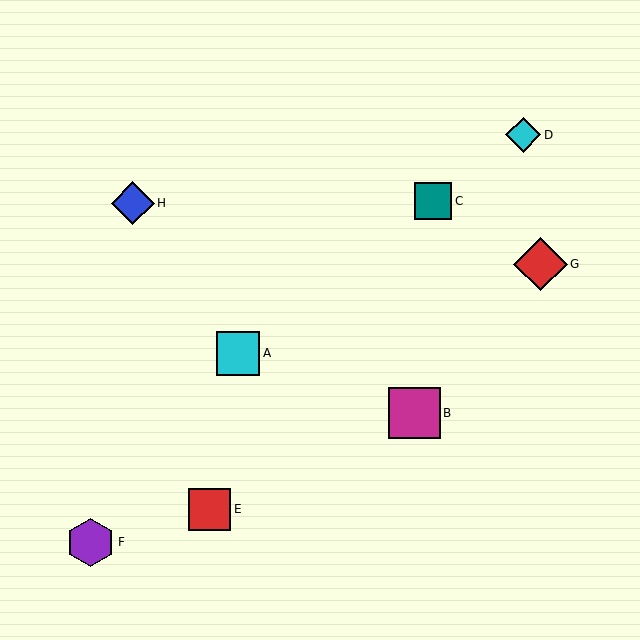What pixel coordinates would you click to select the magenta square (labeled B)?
Click at (415, 413) to select the magenta square B.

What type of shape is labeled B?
Shape B is a magenta square.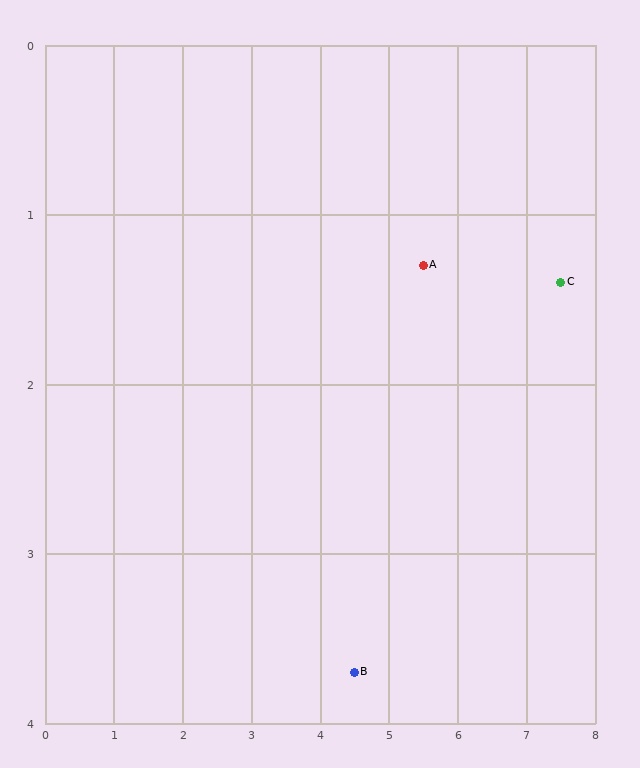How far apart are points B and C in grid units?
Points B and C are about 3.8 grid units apart.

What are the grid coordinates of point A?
Point A is at approximately (5.5, 1.3).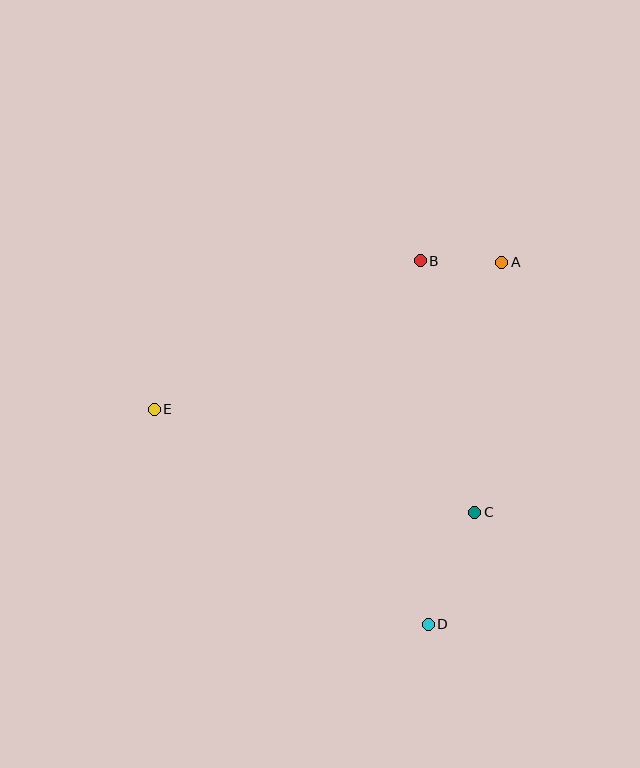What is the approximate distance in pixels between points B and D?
The distance between B and D is approximately 364 pixels.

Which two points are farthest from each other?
Points A and E are farthest from each other.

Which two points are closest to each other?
Points A and B are closest to each other.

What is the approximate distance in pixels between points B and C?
The distance between B and C is approximately 257 pixels.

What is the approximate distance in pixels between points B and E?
The distance between B and E is approximately 305 pixels.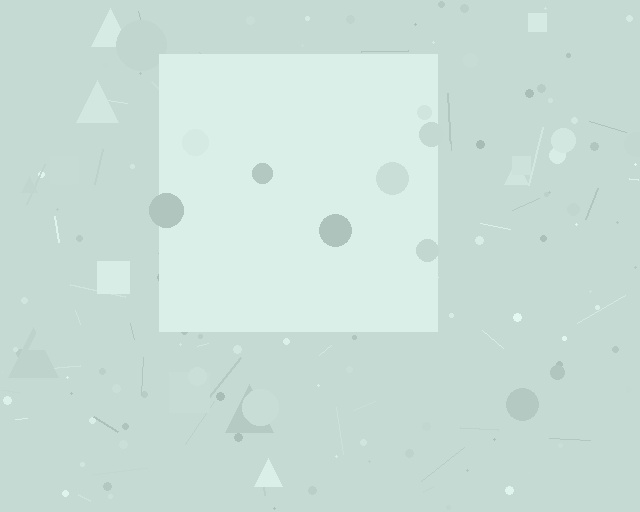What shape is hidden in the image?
A square is hidden in the image.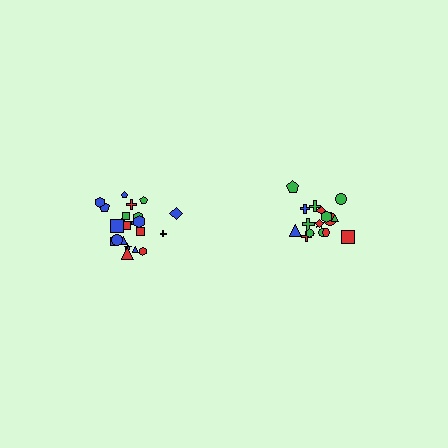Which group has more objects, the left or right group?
The left group.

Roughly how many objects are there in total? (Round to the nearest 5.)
Roughly 45 objects in total.